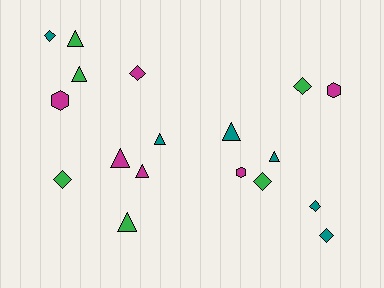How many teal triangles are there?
There are 3 teal triangles.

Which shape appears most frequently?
Triangle, with 8 objects.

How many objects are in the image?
There are 18 objects.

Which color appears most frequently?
Magenta, with 6 objects.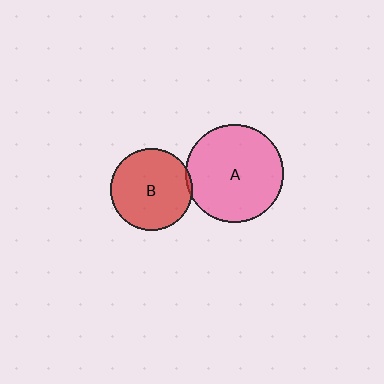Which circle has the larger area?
Circle A (pink).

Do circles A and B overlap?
Yes.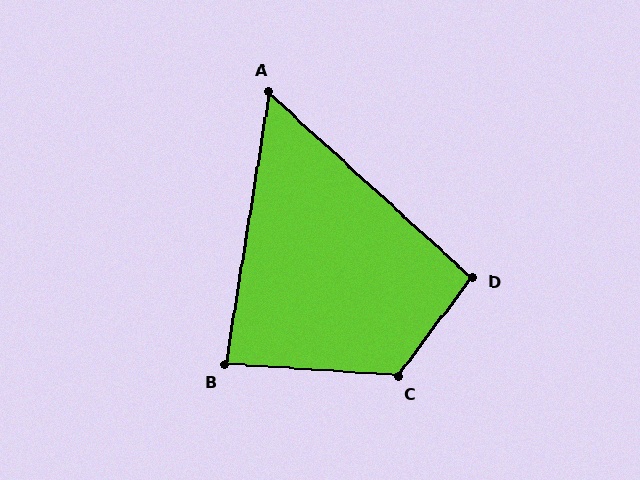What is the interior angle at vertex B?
Approximately 84 degrees (acute).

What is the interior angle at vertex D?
Approximately 96 degrees (obtuse).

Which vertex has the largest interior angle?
C, at approximately 123 degrees.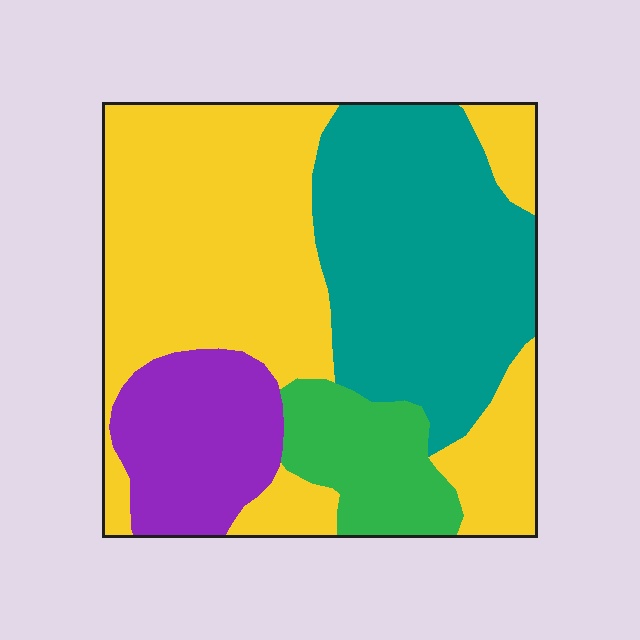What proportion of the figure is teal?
Teal covers around 30% of the figure.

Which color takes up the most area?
Yellow, at roughly 45%.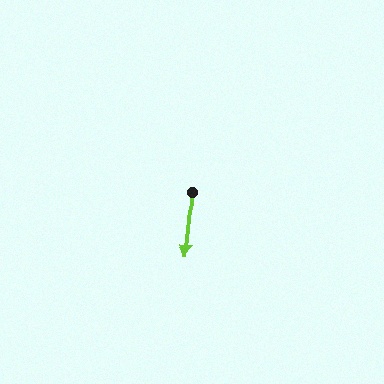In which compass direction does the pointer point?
South.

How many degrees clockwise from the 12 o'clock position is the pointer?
Approximately 185 degrees.